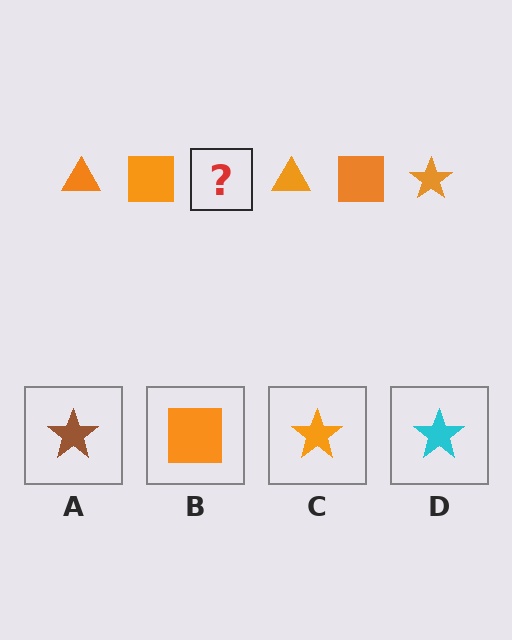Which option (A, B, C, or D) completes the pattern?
C.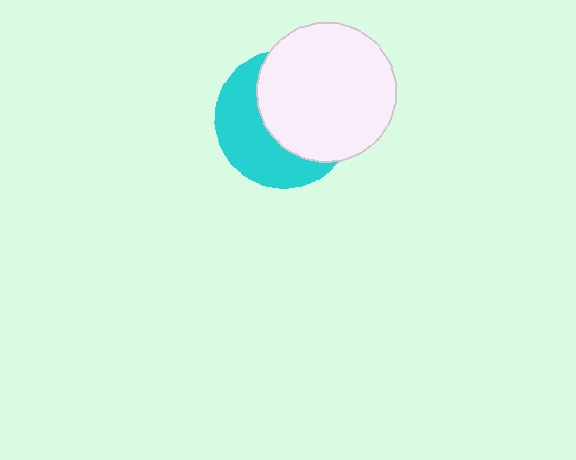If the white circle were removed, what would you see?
You would see the complete cyan circle.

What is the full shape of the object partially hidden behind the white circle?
The partially hidden object is a cyan circle.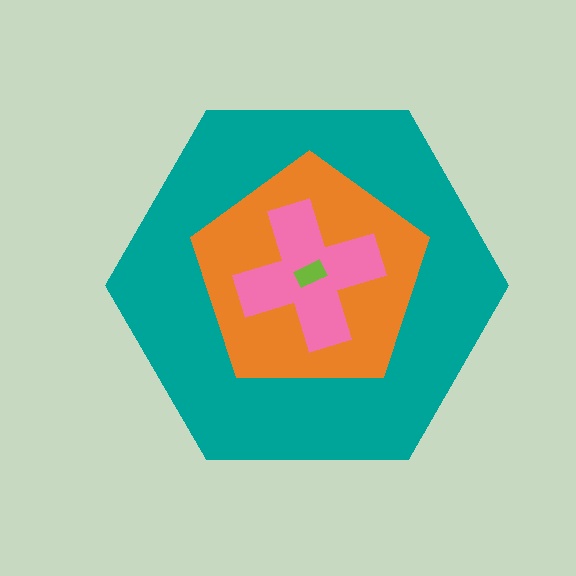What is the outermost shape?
The teal hexagon.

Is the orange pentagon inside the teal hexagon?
Yes.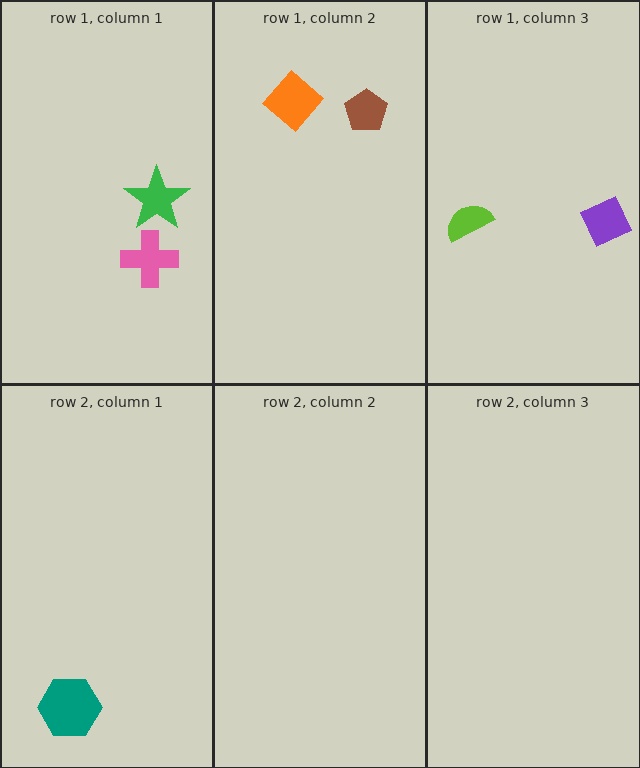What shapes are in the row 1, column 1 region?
The pink cross, the green star.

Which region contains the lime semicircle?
The row 1, column 3 region.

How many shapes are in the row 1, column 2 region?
2.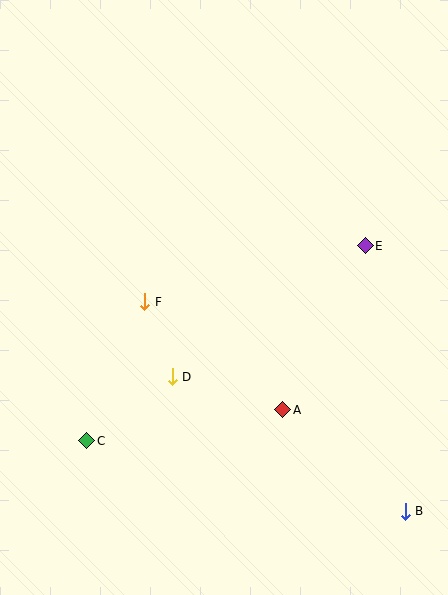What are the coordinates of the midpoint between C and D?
The midpoint between C and D is at (130, 409).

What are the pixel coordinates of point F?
Point F is at (145, 302).